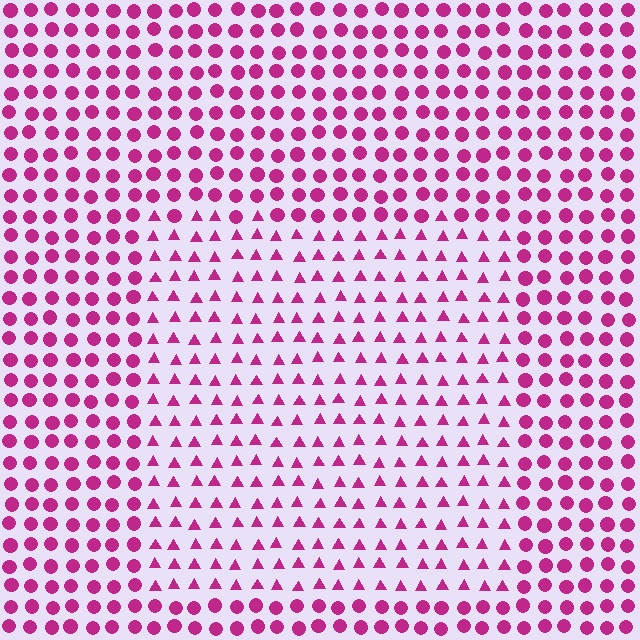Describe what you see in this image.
The image is filled with small magenta elements arranged in a uniform grid. A rectangle-shaped region contains triangles, while the surrounding area contains circles. The boundary is defined purely by the change in element shape.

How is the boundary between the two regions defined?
The boundary is defined by a change in element shape: triangles inside vs. circles outside. All elements share the same color and spacing.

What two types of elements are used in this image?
The image uses triangles inside the rectangle region and circles outside it.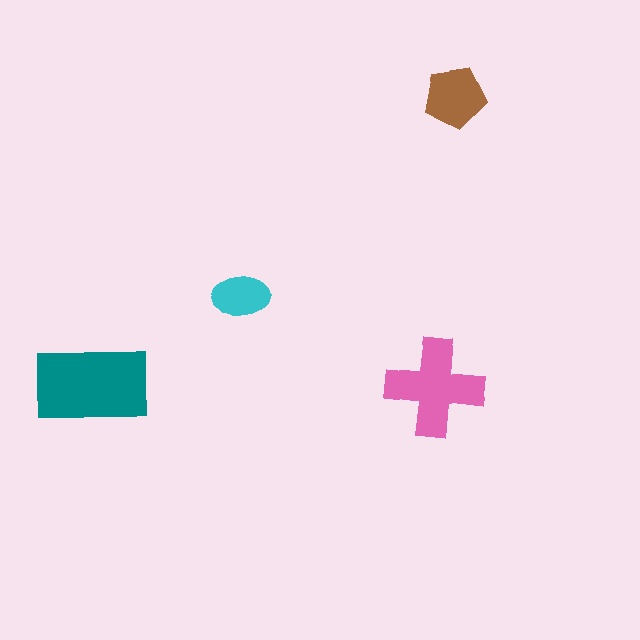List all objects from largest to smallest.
The teal rectangle, the pink cross, the brown pentagon, the cyan ellipse.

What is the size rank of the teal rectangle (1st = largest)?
1st.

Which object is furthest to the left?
The teal rectangle is leftmost.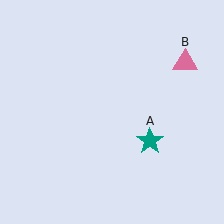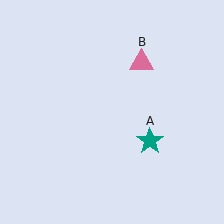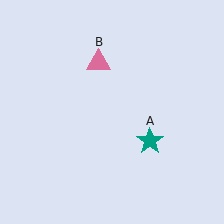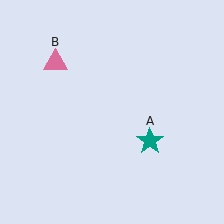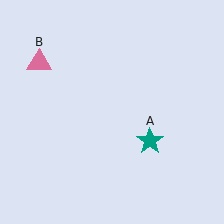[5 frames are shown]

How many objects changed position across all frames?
1 object changed position: pink triangle (object B).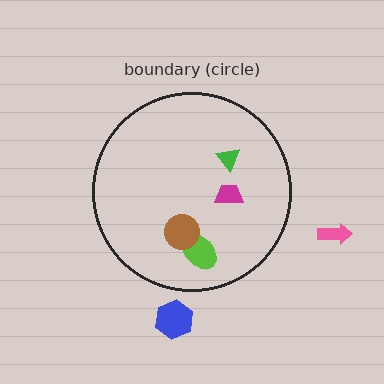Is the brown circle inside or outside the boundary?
Inside.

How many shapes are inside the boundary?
4 inside, 2 outside.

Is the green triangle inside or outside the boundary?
Inside.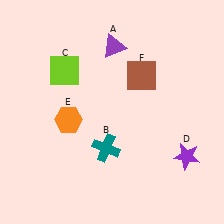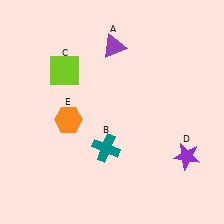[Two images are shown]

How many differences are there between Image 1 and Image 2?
There is 1 difference between the two images.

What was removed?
The brown square (F) was removed in Image 2.